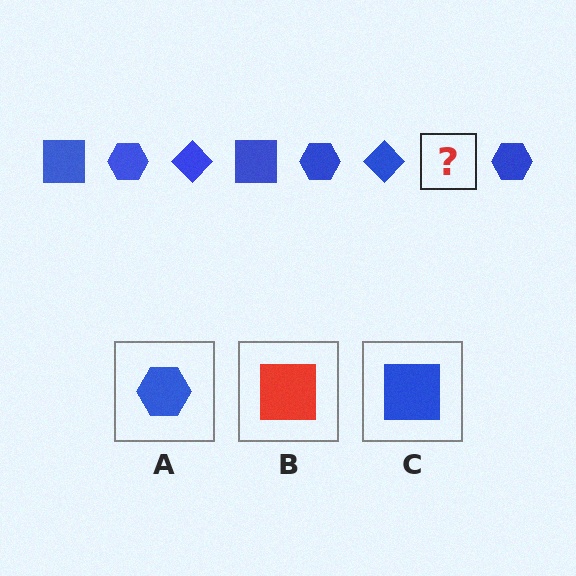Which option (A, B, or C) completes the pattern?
C.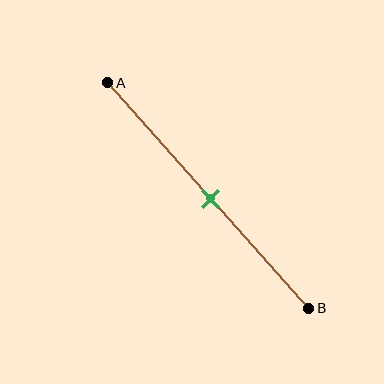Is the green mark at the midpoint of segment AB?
Yes, the mark is approximately at the midpoint.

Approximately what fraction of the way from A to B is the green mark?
The green mark is approximately 50% of the way from A to B.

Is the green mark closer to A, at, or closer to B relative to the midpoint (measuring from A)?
The green mark is approximately at the midpoint of segment AB.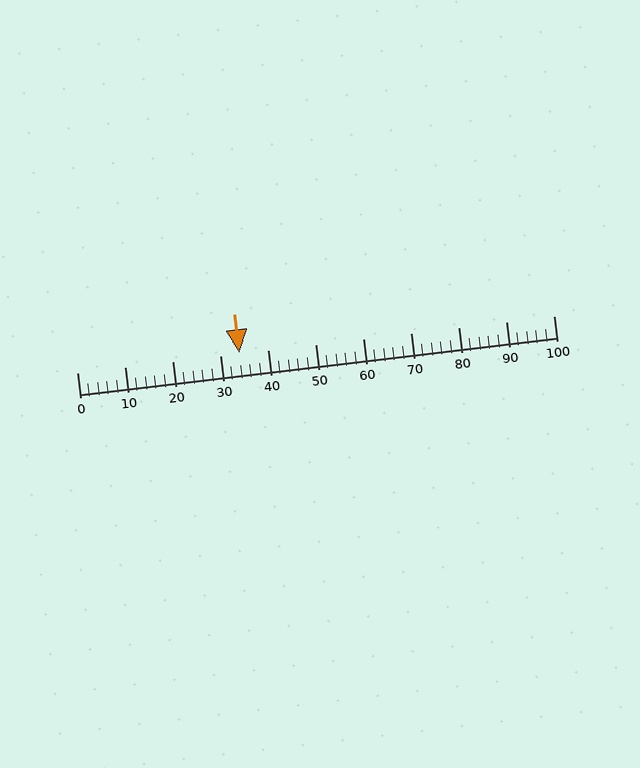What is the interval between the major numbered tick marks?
The major tick marks are spaced 10 units apart.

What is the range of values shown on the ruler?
The ruler shows values from 0 to 100.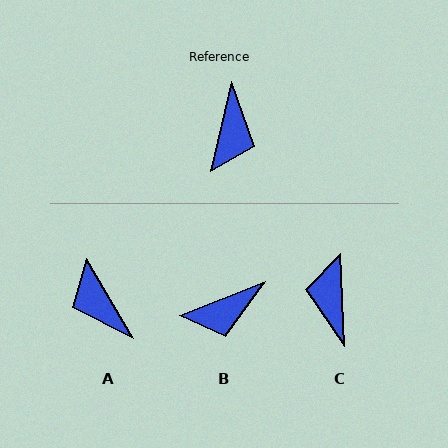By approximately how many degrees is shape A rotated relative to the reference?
Approximately 137 degrees clockwise.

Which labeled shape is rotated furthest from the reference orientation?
C, about 164 degrees away.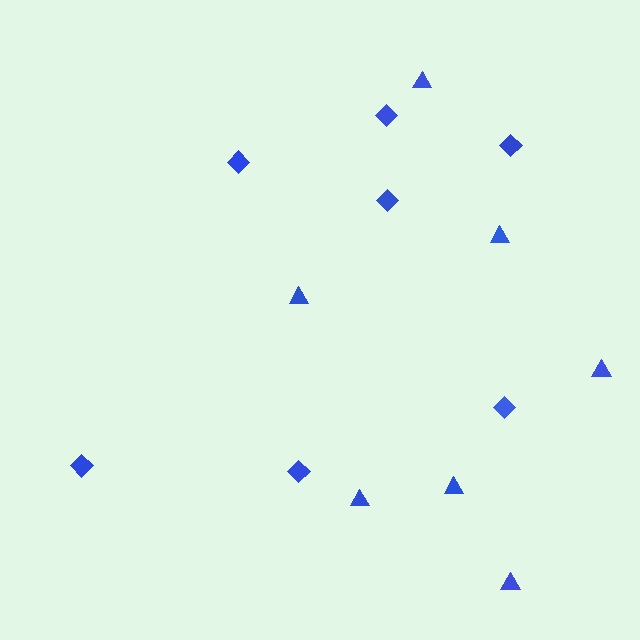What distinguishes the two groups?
There are 2 groups: one group of triangles (7) and one group of diamonds (7).